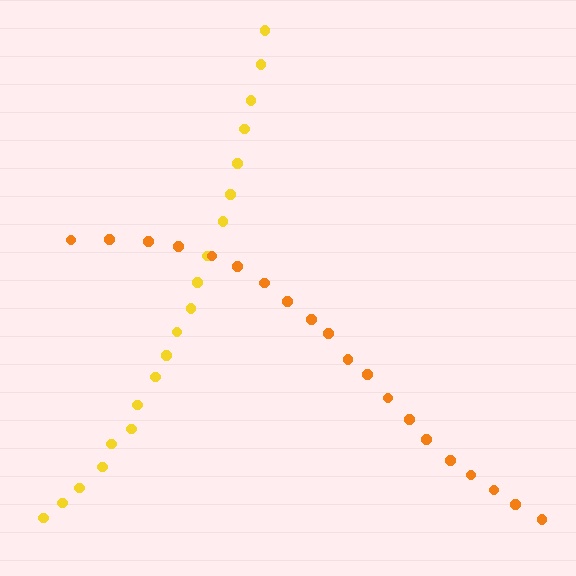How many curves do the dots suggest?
There are 2 distinct paths.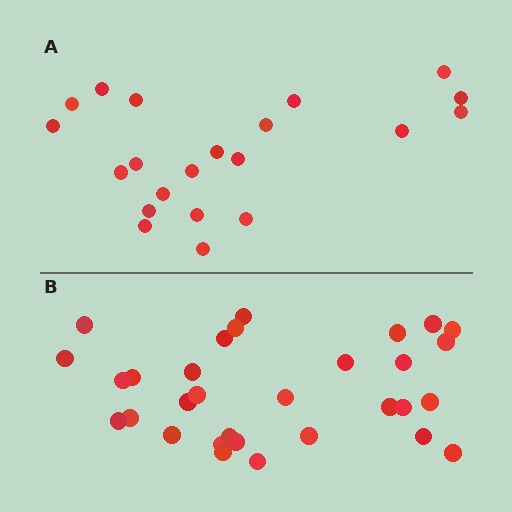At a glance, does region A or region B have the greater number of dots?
Region B (the bottom region) has more dots.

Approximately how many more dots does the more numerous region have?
Region B has roughly 10 or so more dots than region A.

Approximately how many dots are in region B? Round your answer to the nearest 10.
About 30 dots. (The exact count is 31, which rounds to 30.)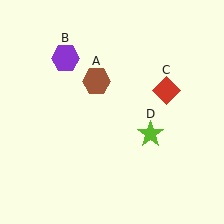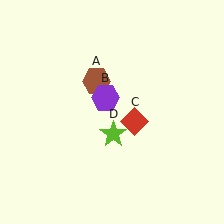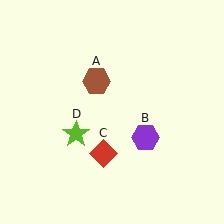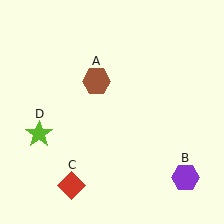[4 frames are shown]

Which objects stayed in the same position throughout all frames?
Brown hexagon (object A) remained stationary.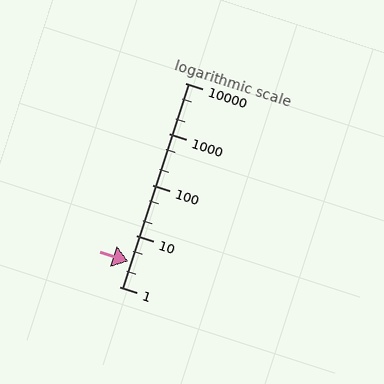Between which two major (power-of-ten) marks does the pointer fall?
The pointer is between 1 and 10.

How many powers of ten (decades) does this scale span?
The scale spans 4 decades, from 1 to 10000.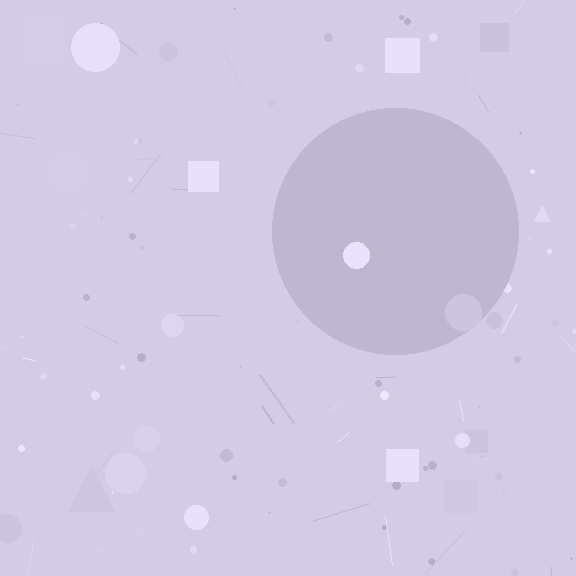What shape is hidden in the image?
A circle is hidden in the image.